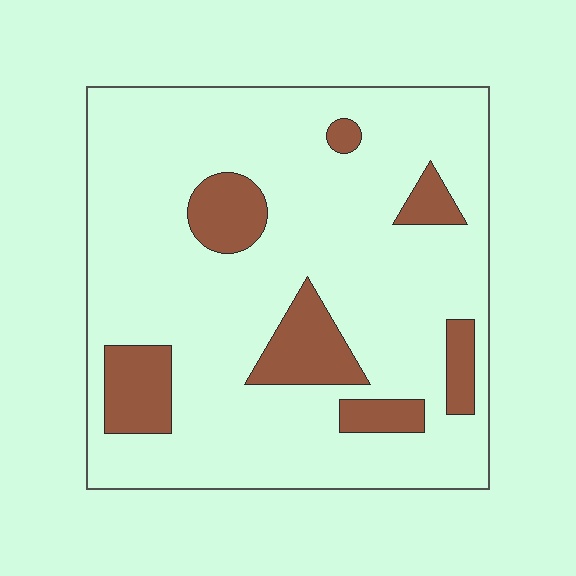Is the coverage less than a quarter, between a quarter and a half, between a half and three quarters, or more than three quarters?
Less than a quarter.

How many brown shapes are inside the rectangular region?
7.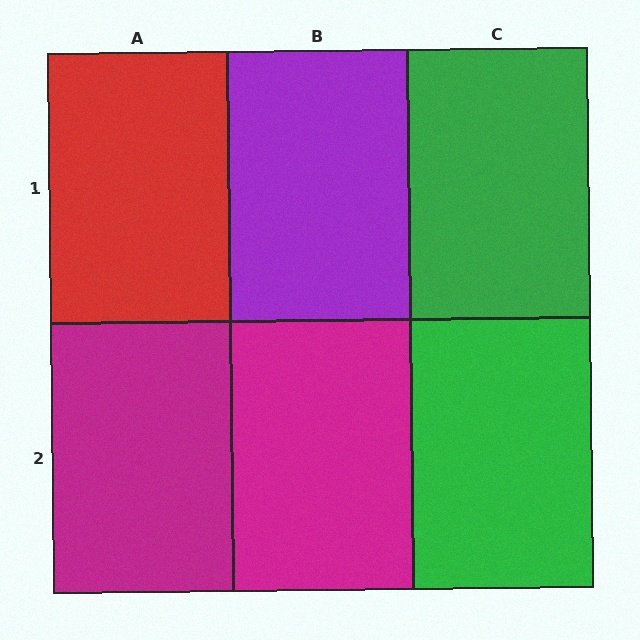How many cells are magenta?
2 cells are magenta.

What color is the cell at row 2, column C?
Green.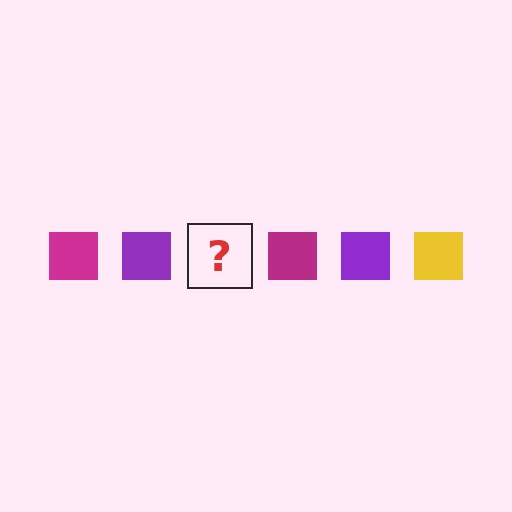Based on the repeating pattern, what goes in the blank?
The blank should be a yellow square.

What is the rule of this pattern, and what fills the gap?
The rule is that the pattern cycles through magenta, purple, yellow squares. The gap should be filled with a yellow square.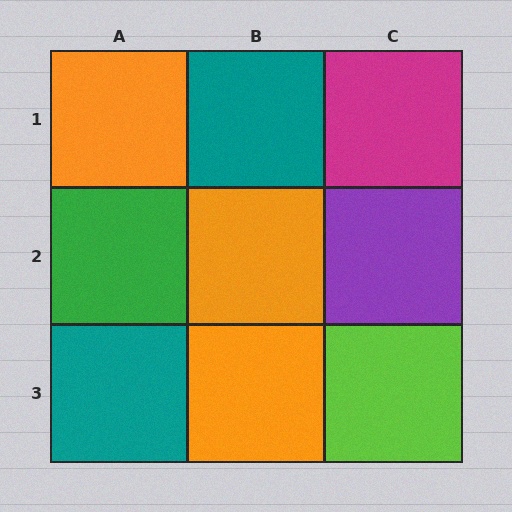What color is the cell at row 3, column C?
Lime.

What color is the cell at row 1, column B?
Teal.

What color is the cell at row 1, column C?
Magenta.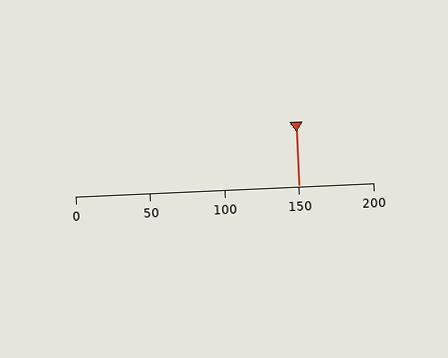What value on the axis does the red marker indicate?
The marker indicates approximately 150.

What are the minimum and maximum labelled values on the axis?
The axis runs from 0 to 200.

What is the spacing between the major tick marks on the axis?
The major ticks are spaced 50 apart.